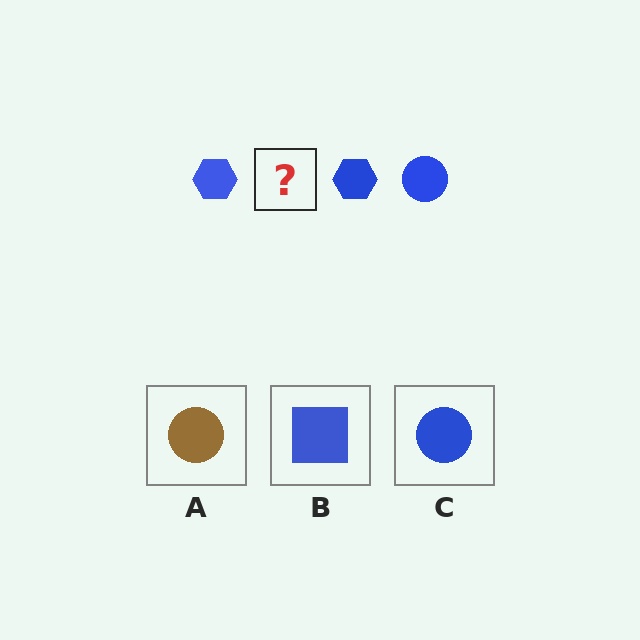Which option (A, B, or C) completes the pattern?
C.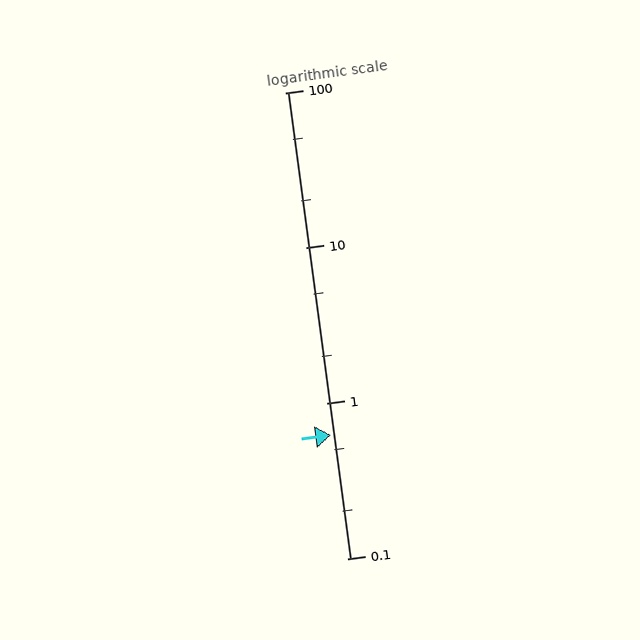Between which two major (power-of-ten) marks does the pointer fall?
The pointer is between 0.1 and 1.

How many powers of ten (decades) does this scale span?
The scale spans 3 decades, from 0.1 to 100.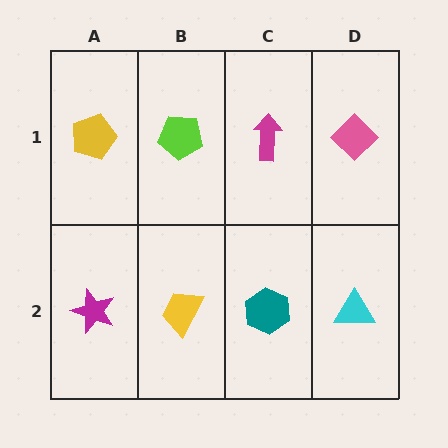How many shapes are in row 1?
4 shapes.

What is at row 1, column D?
A pink diamond.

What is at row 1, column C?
A magenta arrow.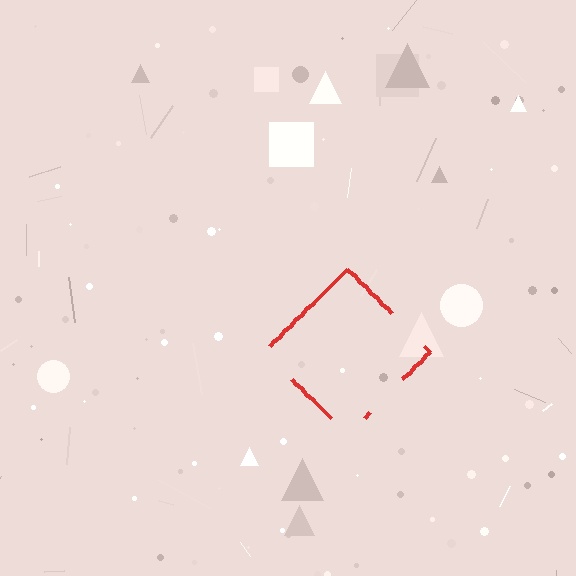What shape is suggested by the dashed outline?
The dashed outline suggests a diamond.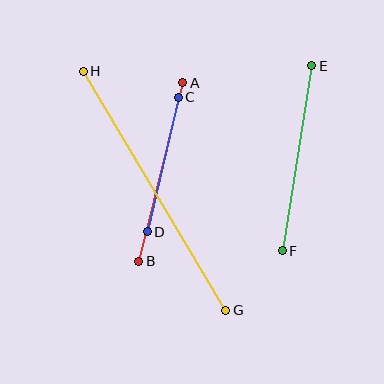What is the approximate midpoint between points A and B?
The midpoint is at approximately (161, 172) pixels.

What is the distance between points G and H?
The distance is approximately 278 pixels.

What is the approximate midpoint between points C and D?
The midpoint is at approximately (163, 164) pixels.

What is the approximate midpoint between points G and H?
The midpoint is at approximately (154, 191) pixels.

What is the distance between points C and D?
The distance is approximately 138 pixels.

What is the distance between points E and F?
The distance is approximately 188 pixels.